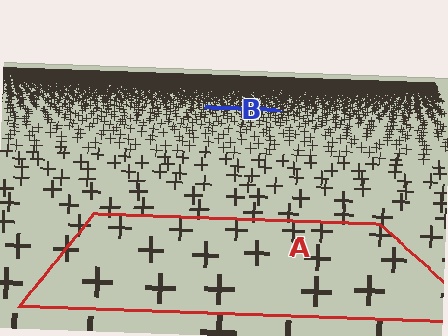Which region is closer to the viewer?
Region A is closer. The texture elements there are larger and more spread out.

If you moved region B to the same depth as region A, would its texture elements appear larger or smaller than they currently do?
They would appear larger. At a closer depth, the same texture elements are projected at a bigger on-screen size.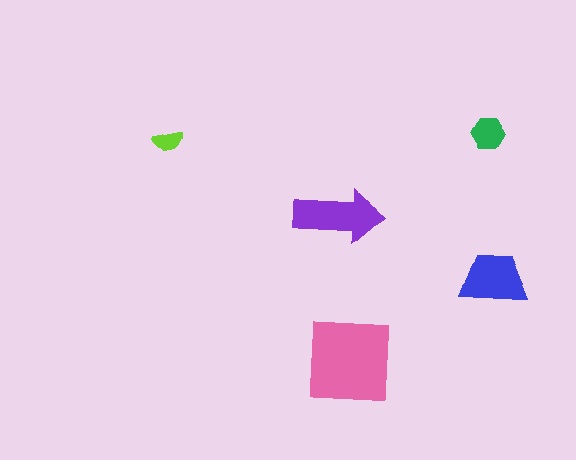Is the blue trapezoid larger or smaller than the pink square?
Smaller.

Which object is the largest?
The pink square.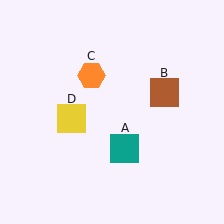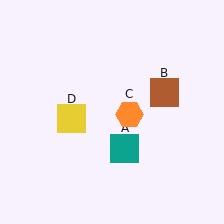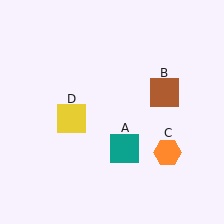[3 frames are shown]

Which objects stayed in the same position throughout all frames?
Teal square (object A) and brown square (object B) and yellow square (object D) remained stationary.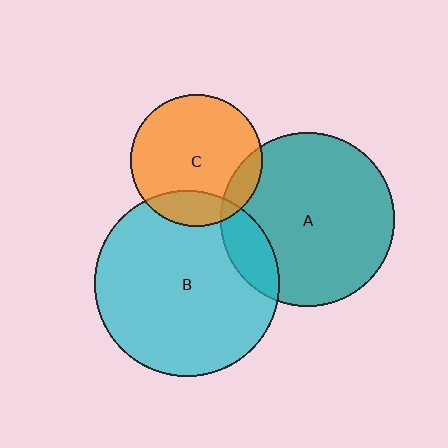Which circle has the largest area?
Circle B (cyan).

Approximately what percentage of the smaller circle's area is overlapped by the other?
Approximately 15%.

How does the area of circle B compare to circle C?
Approximately 2.0 times.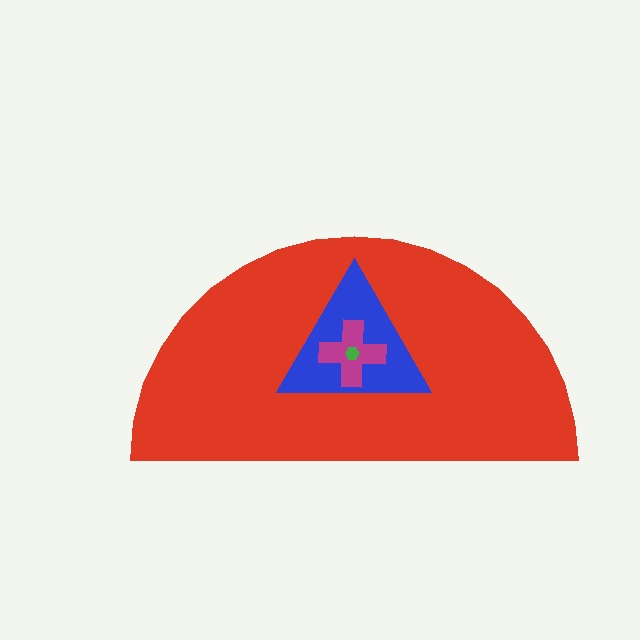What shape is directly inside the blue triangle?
The magenta cross.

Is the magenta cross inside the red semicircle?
Yes.